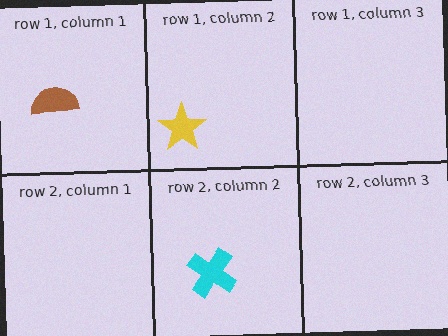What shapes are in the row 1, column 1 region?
The brown semicircle.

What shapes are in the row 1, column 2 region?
The yellow star.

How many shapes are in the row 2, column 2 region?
1.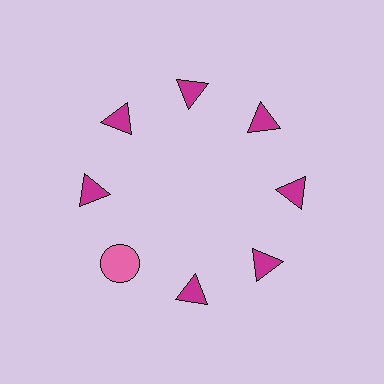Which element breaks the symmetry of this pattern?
The pink circle at roughly the 8 o'clock position breaks the symmetry. All other shapes are magenta triangles.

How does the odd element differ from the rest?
It differs in both color (pink instead of magenta) and shape (circle instead of triangle).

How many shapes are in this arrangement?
There are 8 shapes arranged in a ring pattern.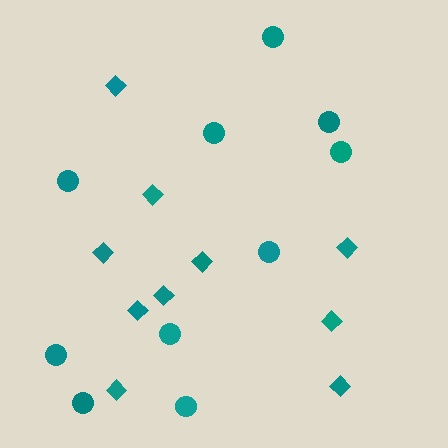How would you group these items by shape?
There are 2 groups: one group of circles (10) and one group of diamonds (10).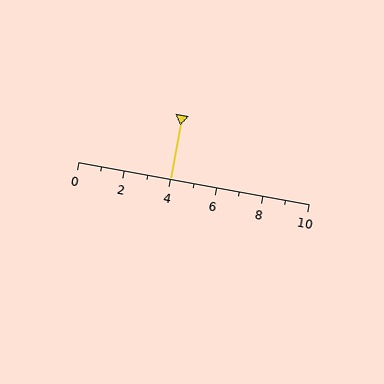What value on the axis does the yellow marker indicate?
The marker indicates approximately 4.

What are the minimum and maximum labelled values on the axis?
The axis runs from 0 to 10.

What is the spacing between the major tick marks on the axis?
The major ticks are spaced 2 apart.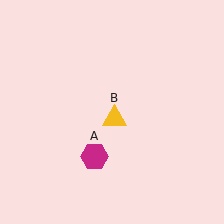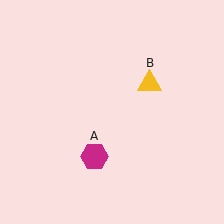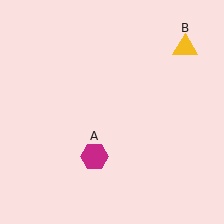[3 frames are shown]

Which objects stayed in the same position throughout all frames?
Magenta hexagon (object A) remained stationary.